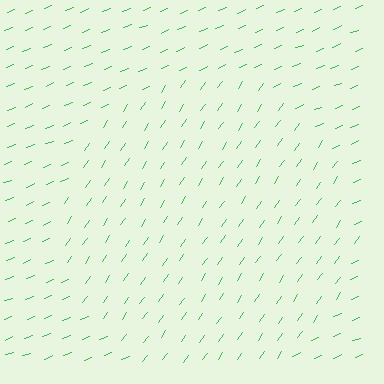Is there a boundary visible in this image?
Yes, there is a texture boundary formed by a change in line orientation.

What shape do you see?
I see a circle.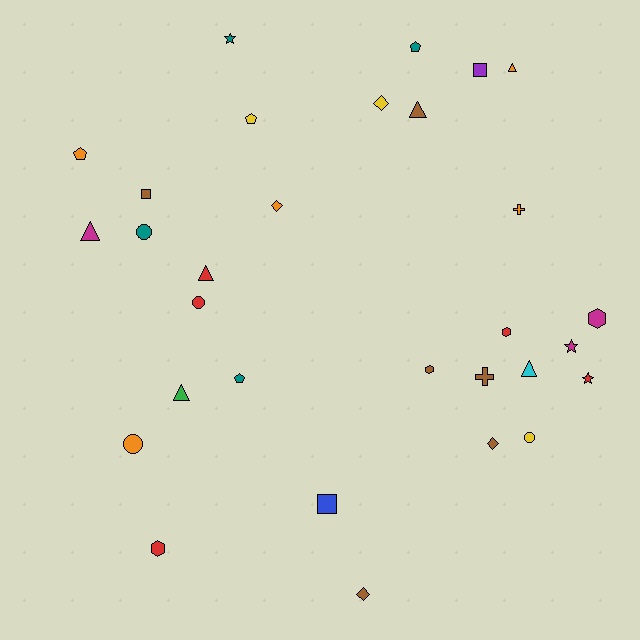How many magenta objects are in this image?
There are 3 magenta objects.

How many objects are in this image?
There are 30 objects.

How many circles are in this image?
There are 4 circles.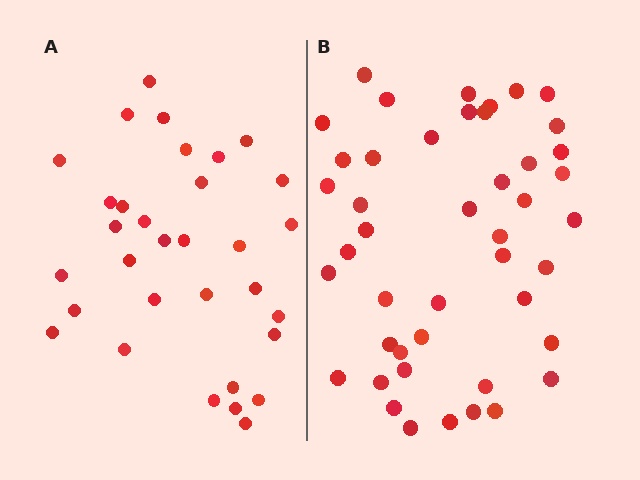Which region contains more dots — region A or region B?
Region B (the right region) has more dots.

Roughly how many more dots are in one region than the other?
Region B has approximately 15 more dots than region A.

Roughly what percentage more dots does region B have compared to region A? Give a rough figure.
About 40% more.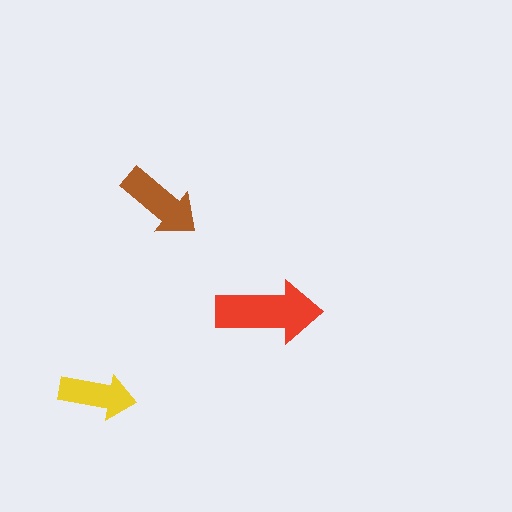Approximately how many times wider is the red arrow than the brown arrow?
About 1.5 times wider.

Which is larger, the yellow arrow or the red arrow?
The red one.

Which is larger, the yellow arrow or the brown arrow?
The brown one.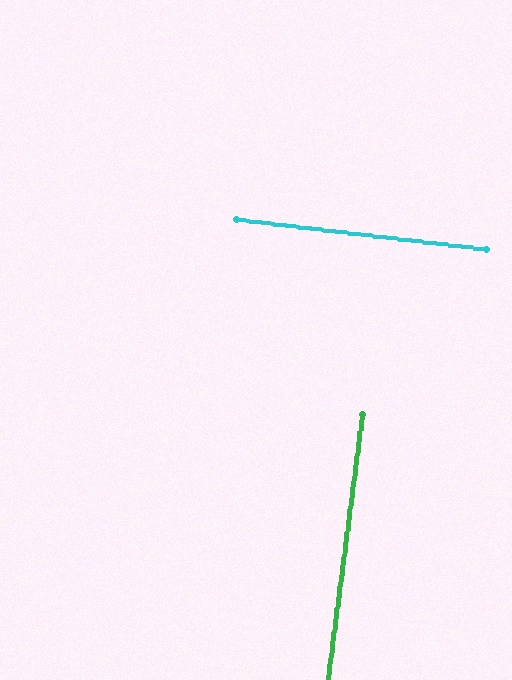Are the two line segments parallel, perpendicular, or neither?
Perpendicular — they meet at approximately 90°.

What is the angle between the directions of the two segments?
Approximately 90 degrees.